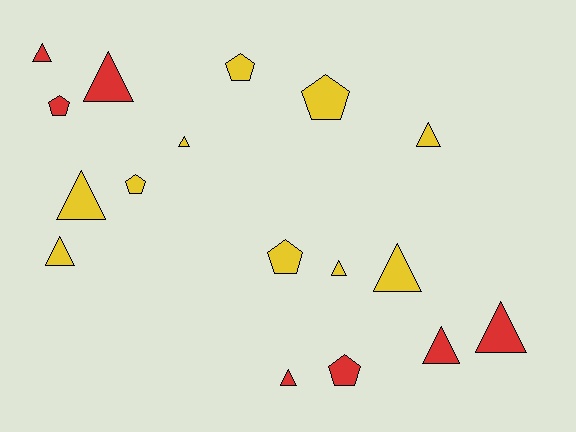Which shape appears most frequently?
Triangle, with 11 objects.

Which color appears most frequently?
Yellow, with 10 objects.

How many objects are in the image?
There are 17 objects.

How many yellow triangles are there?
There are 6 yellow triangles.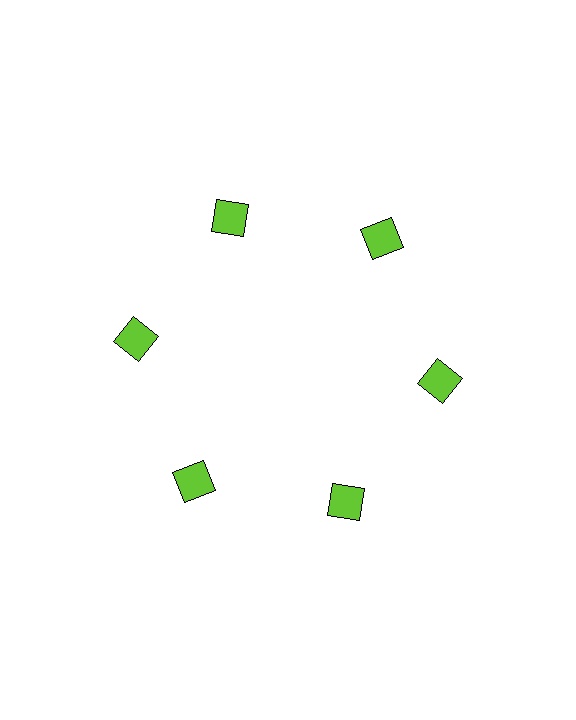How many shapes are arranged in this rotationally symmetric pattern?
There are 6 shapes, arranged in 6 groups of 1.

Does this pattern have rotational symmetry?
Yes, this pattern has 6-fold rotational symmetry. It looks the same after rotating 60 degrees around the center.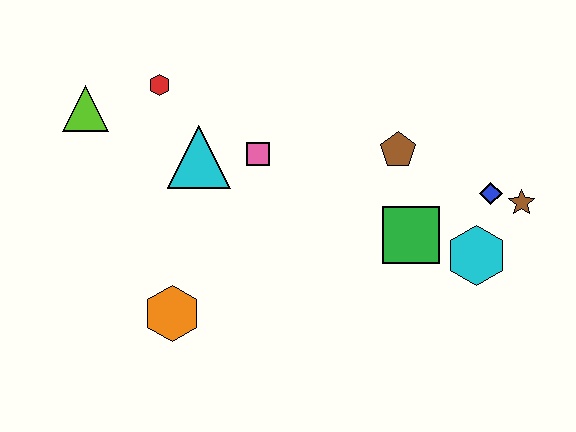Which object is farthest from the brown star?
The lime triangle is farthest from the brown star.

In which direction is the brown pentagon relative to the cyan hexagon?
The brown pentagon is above the cyan hexagon.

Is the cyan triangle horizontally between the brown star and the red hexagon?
Yes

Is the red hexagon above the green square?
Yes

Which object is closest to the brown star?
The blue diamond is closest to the brown star.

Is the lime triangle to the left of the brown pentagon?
Yes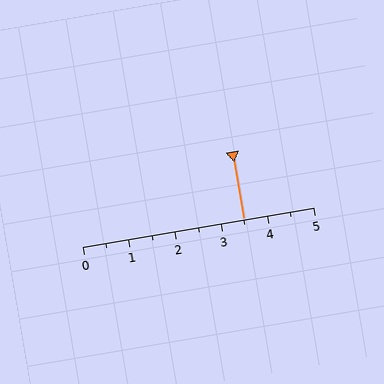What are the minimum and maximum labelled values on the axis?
The axis runs from 0 to 5.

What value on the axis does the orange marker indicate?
The marker indicates approximately 3.5.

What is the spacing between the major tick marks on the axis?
The major ticks are spaced 1 apart.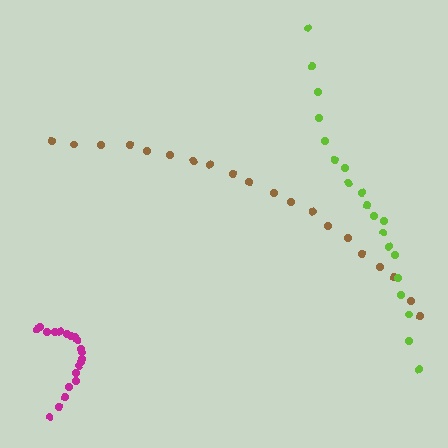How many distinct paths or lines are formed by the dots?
There are 3 distinct paths.